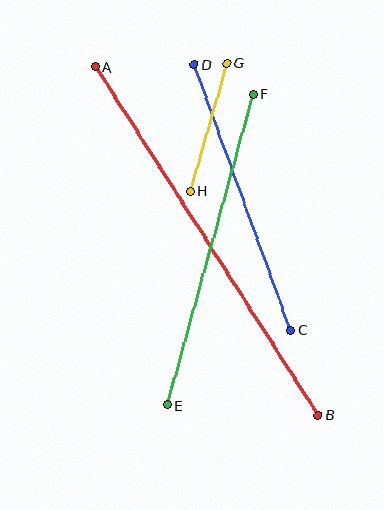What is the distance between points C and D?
The distance is approximately 282 pixels.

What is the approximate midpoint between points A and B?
The midpoint is at approximately (207, 241) pixels.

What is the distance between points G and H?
The distance is approximately 133 pixels.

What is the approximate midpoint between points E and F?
The midpoint is at approximately (210, 249) pixels.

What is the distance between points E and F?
The distance is approximately 323 pixels.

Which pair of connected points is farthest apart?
Points A and B are farthest apart.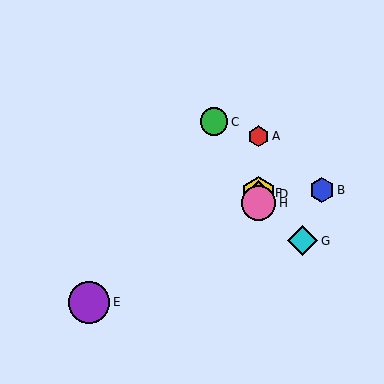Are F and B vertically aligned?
No, F is at x≈259 and B is at x≈322.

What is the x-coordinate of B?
Object B is at x≈322.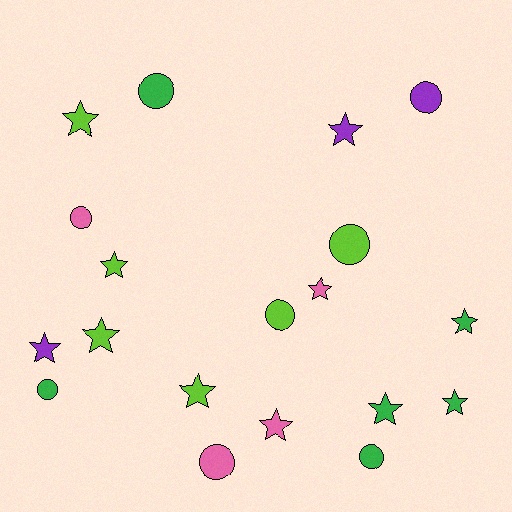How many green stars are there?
There are 3 green stars.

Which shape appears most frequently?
Star, with 11 objects.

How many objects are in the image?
There are 19 objects.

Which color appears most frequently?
Lime, with 6 objects.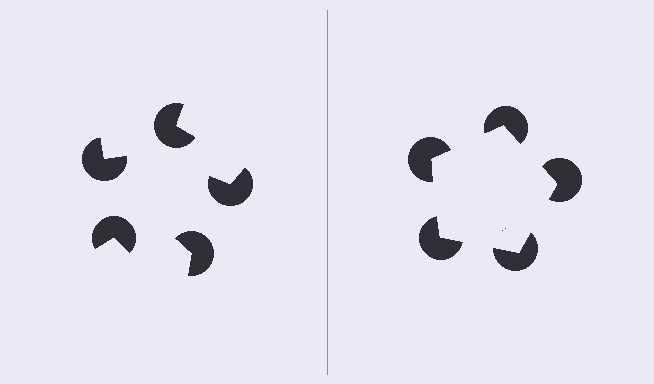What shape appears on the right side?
An illusory pentagon.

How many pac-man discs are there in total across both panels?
10 — 5 on each side.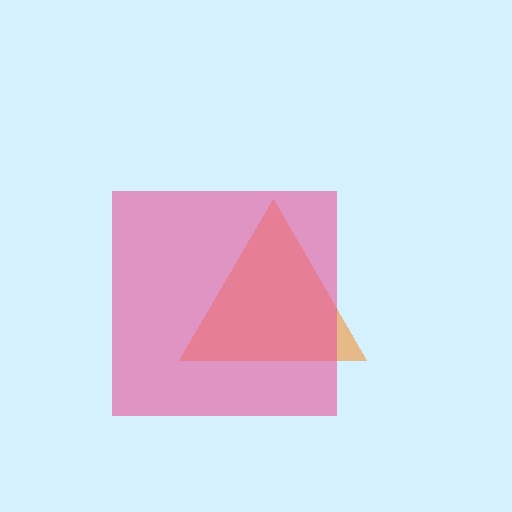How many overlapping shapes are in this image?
There are 2 overlapping shapes in the image.